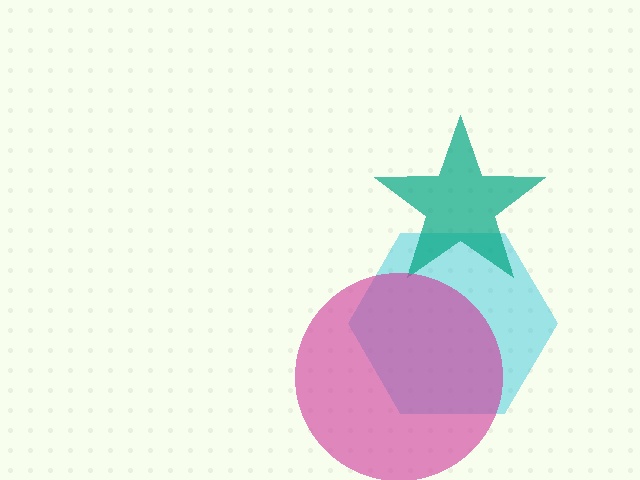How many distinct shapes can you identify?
There are 3 distinct shapes: a cyan hexagon, a teal star, a magenta circle.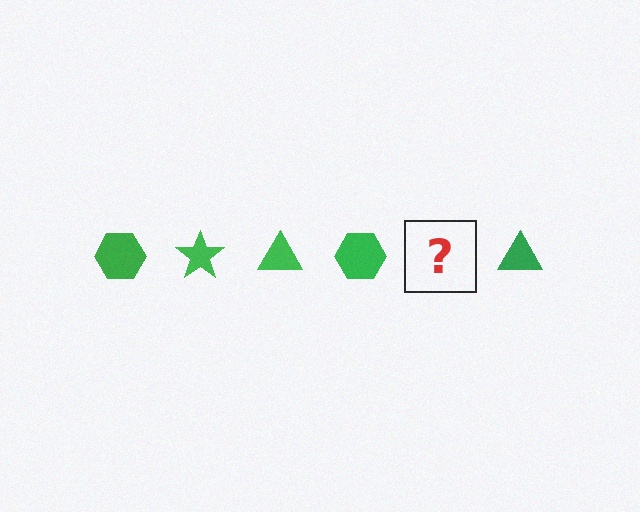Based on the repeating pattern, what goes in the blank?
The blank should be a green star.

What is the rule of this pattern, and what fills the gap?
The rule is that the pattern cycles through hexagon, star, triangle shapes in green. The gap should be filled with a green star.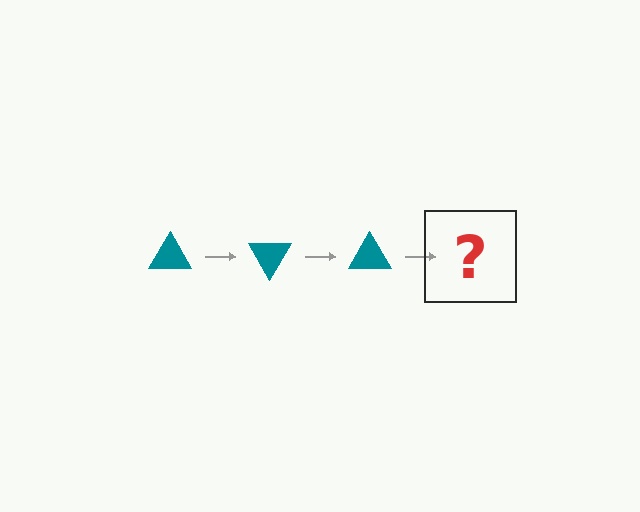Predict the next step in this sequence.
The next step is a teal triangle rotated 180 degrees.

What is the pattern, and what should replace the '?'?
The pattern is that the triangle rotates 60 degrees each step. The '?' should be a teal triangle rotated 180 degrees.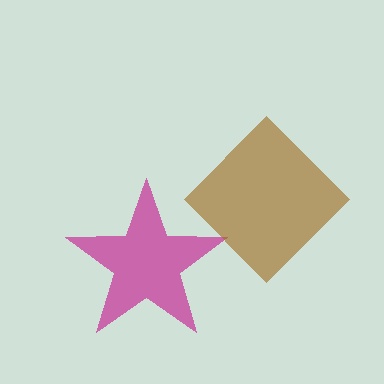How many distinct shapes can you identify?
There are 2 distinct shapes: a magenta star, a brown diamond.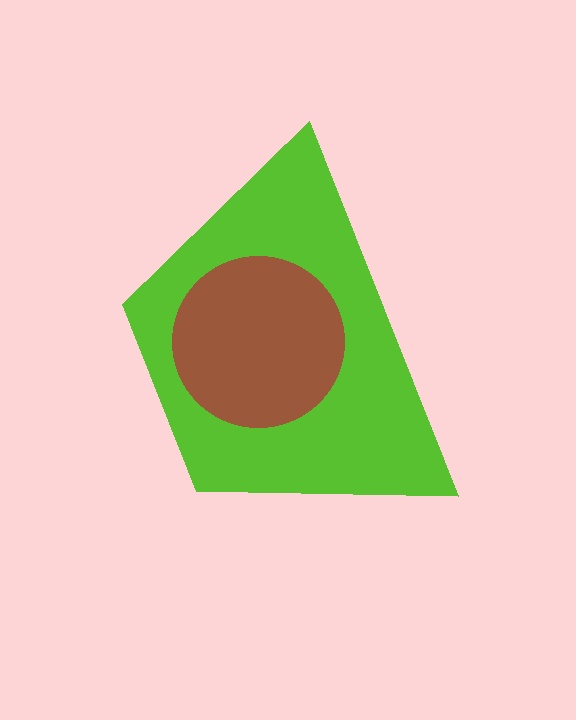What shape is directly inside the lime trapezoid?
The brown circle.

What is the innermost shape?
The brown circle.